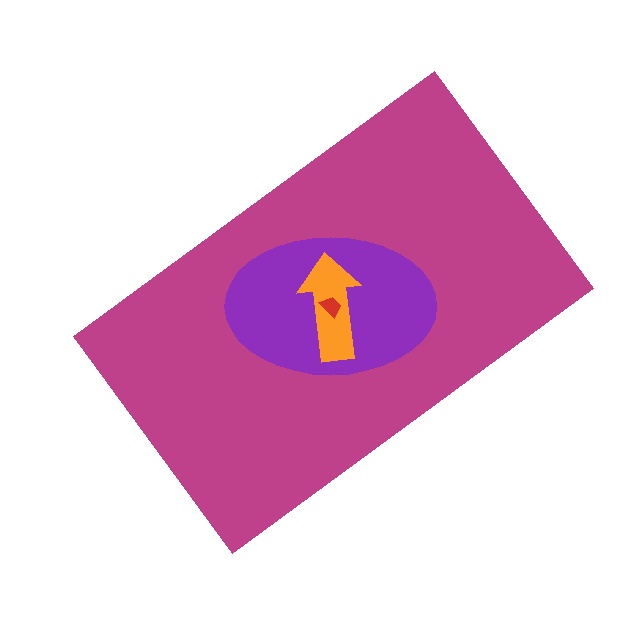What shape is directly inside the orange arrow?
The red trapezoid.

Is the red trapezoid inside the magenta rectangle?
Yes.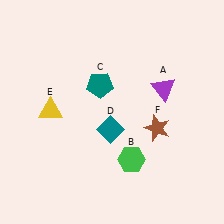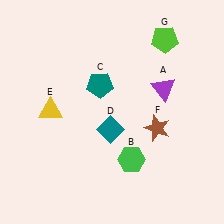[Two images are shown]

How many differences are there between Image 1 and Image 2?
There is 1 difference between the two images.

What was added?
A lime pentagon (G) was added in Image 2.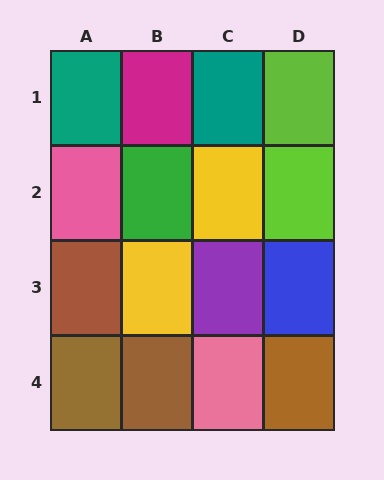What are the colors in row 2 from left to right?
Pink, green, yellow, lime.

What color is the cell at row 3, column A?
Brown.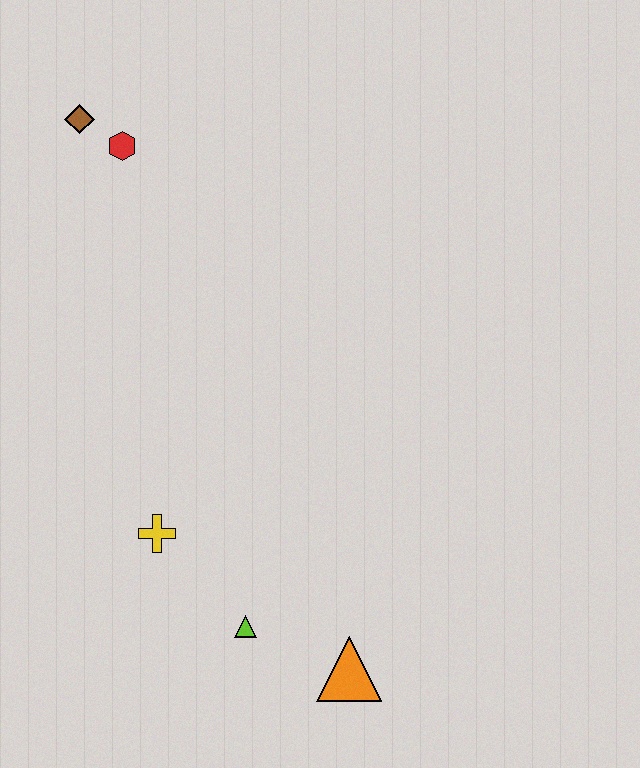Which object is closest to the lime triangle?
The orange triangle is closest to the lime triangle.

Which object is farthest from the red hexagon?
The orange triangle is farthest from the red hexagon.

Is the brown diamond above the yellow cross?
Yes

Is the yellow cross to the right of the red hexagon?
Yes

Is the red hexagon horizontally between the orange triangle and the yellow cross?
No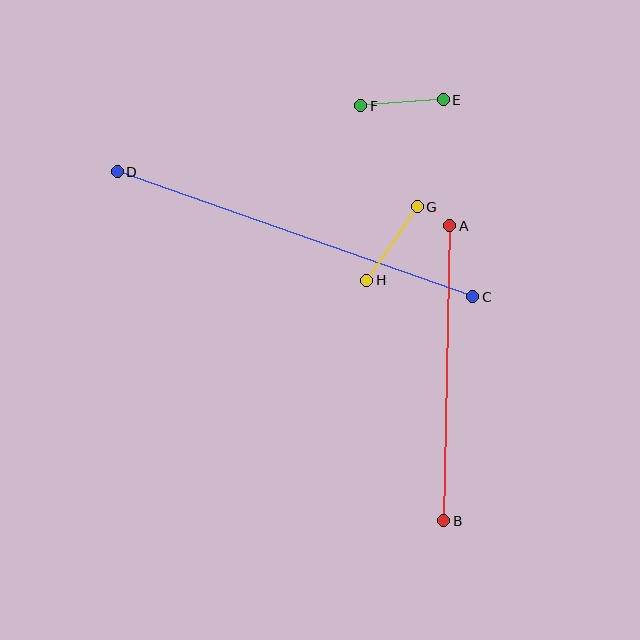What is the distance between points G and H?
The distance is approximately 89 pixels.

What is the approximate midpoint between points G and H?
The midpoint is at approximately (392, 243) pixels.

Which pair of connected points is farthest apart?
Points C and D are farthest apart.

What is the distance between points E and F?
The distance is approximately 83 pixels.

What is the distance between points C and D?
The distance is approximately 377 pixels.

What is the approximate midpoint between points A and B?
The midpoint is at approximately (447, 373) pixels.